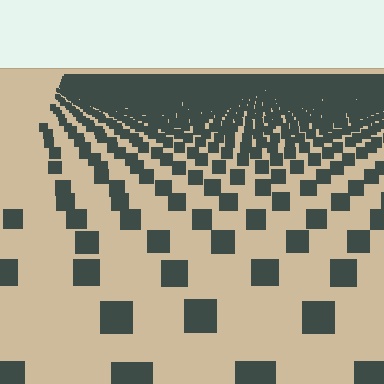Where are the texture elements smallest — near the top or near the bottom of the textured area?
Near the top.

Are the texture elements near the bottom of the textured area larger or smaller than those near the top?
Larger. Near the bottom, elements are closer to the viewer and appear at a bigger on-screen size.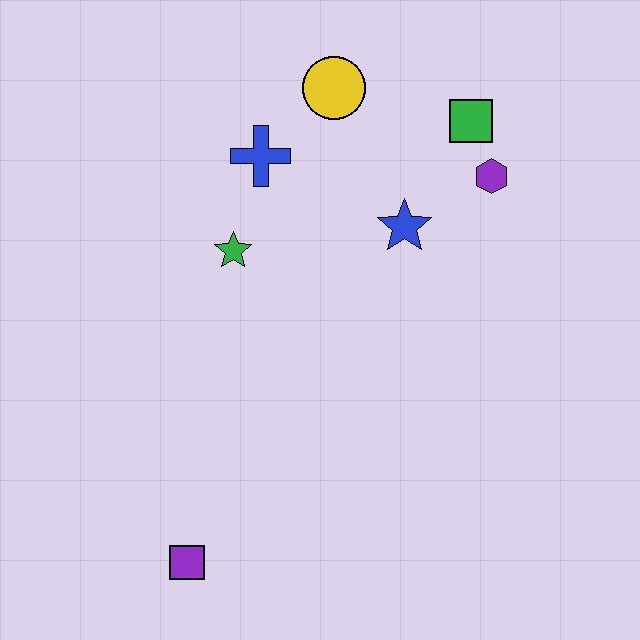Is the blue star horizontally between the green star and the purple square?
No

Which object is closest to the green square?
The purple hexagon is closest to the green square.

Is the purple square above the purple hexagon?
No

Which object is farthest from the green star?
The purple square is farthest from the green star.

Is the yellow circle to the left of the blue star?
Yes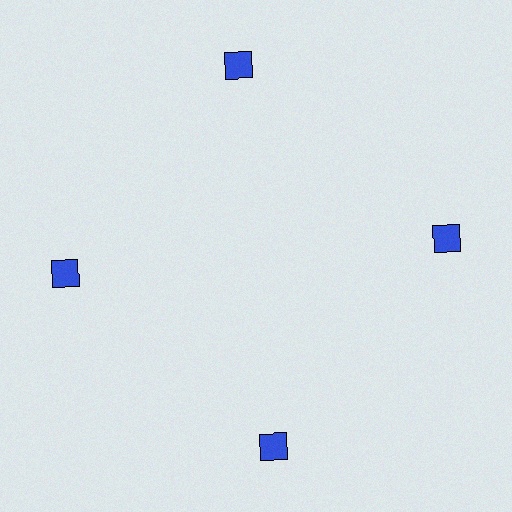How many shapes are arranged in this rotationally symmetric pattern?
There are 4 shapes, arranged in 4 groups of 1.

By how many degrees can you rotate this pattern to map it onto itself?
The pattern maps onto itself every 90 degrees of rotation.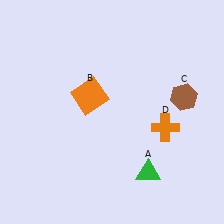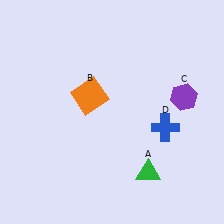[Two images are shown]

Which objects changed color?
C changed from brown to purple. D changed from orange to blue.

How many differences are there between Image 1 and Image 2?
There are 2 differences between the two images.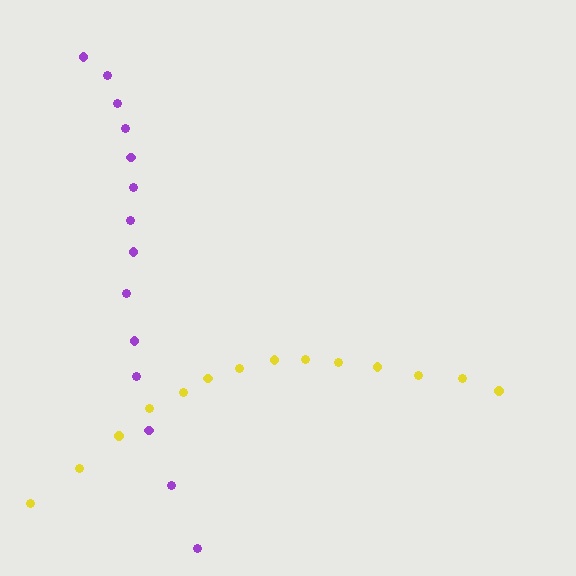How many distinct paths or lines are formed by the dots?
There are 2 distinct paths.